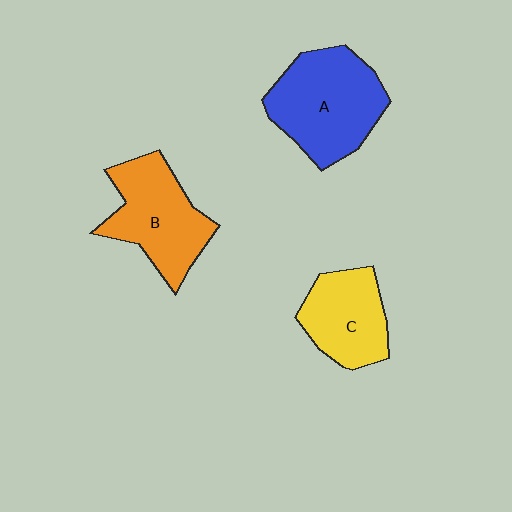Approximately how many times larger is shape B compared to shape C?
Approximately 1.2 times.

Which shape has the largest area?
Shape A (blue).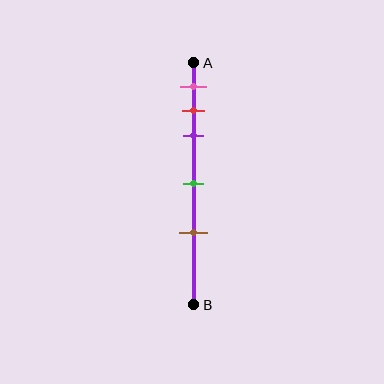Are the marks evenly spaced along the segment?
No, the marks are not evenly spaced.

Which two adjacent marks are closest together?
The red and purple marks are the closest adjacent pair.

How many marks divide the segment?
There are 5 marks dividing the segment.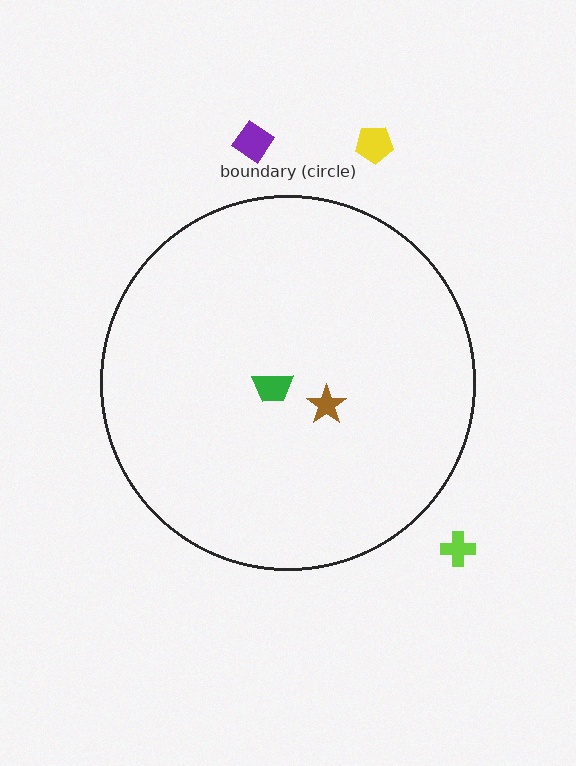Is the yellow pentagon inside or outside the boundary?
Outside.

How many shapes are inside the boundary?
2 inside, 3 outside.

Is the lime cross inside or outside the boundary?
Outside.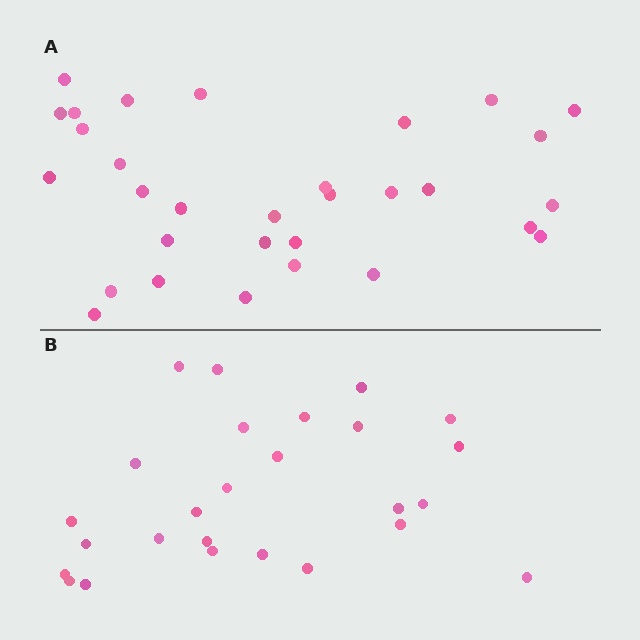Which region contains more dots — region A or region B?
Region A (the top region) has more dots.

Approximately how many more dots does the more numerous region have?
Region A has about 5 more dots than region B.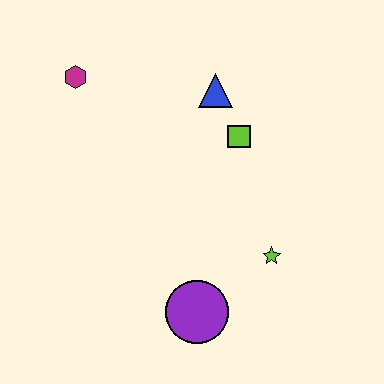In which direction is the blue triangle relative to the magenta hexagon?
The blue triangle is to the right of the magenta hexagon.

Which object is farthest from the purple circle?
The magenta hexagon is farthest from the purple circle.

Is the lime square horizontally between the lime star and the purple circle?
Yes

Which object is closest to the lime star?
The purple circle is closest to the lime star.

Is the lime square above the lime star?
Yes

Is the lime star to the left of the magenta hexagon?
No